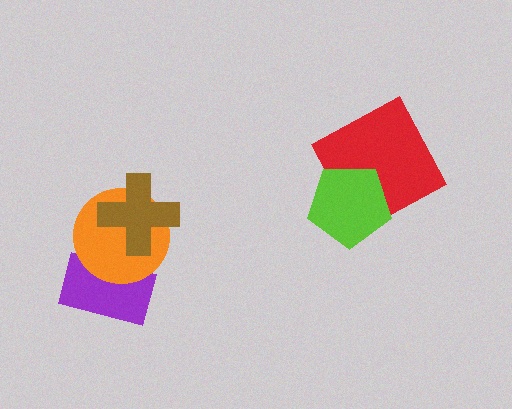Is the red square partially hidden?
Yes, it is partially covered by another shape.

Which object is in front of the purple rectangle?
The orange circle is in front of the purple rectangle.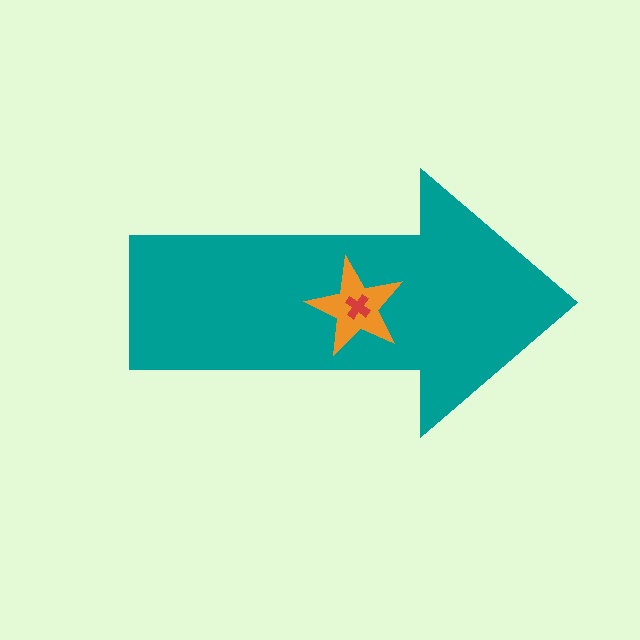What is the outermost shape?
The teal arrow.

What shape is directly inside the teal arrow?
The orange star.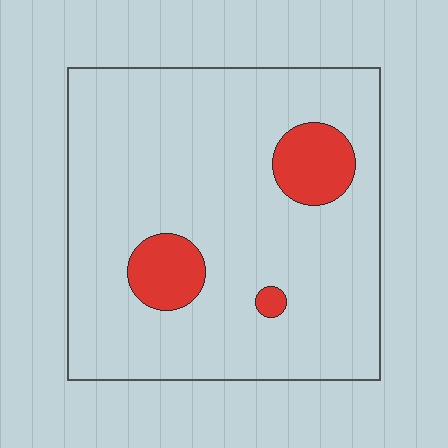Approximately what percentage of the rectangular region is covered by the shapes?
Approximately 10%.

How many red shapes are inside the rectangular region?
3.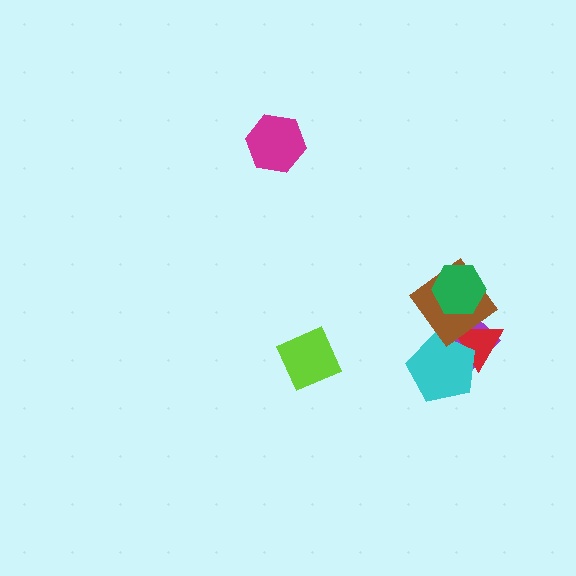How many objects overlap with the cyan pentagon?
3 objects overlap with the cyan pentagon.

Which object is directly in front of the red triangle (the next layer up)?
The cyan pentagon is directly in front of the red triangle.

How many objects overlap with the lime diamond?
0 objects overlap with the lime diamond.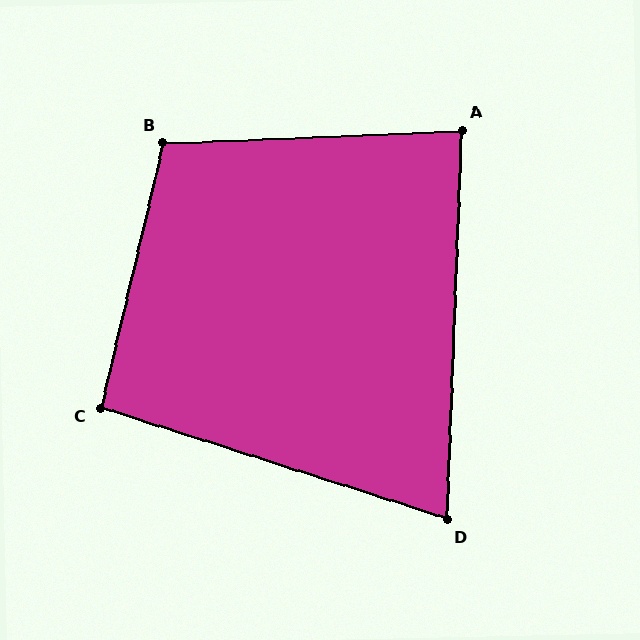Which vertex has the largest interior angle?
B, at approximately 106 degrees.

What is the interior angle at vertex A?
Approximately 86 degrees (approximately right).